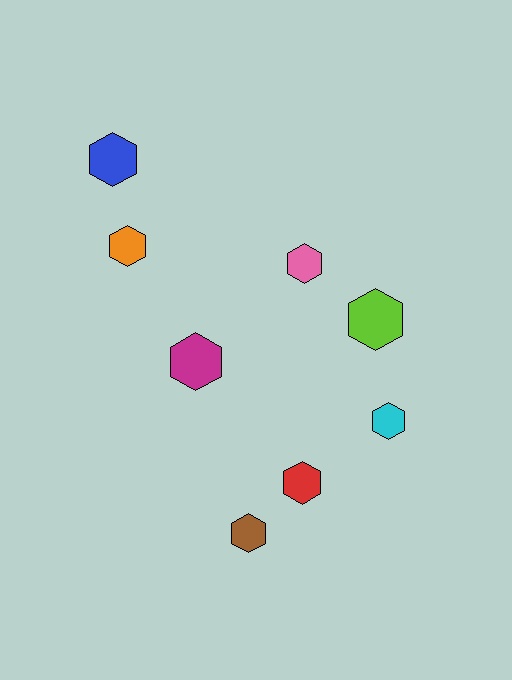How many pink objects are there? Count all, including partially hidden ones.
There is 1 pink object.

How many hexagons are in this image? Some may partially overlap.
There are 8 hexagons.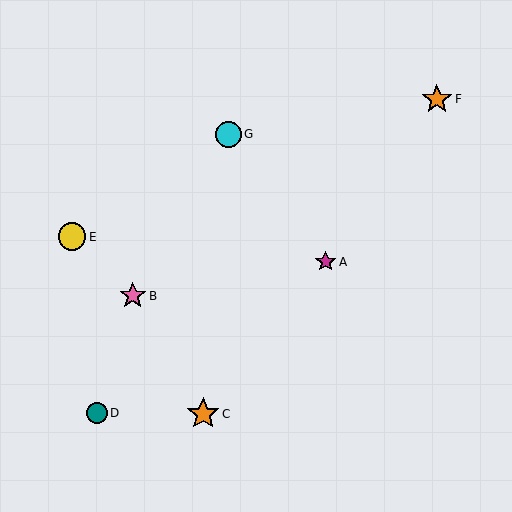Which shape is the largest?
The orange star (labeled C) is the largest.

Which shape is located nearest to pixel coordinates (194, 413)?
The orange star (labeled C) at (203, 414) is nearest to that location.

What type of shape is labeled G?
Shape G is a cyan circle.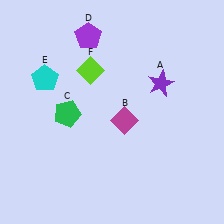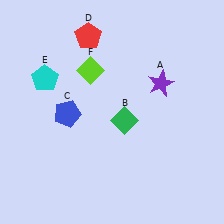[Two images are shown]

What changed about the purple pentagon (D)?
In Image 1, D is purple. In Image 2, it changed to red.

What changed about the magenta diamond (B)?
In Image 1, B is magenta. In Image 2, it changed to green.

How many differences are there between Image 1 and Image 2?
There are 3 differences between the two images.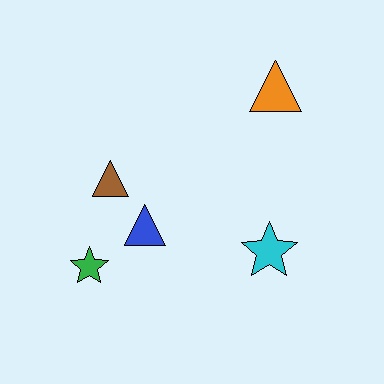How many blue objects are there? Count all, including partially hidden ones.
There is 1 blue object.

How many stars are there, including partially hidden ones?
There are 2 stars.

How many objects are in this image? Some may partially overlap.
There are 5 objects.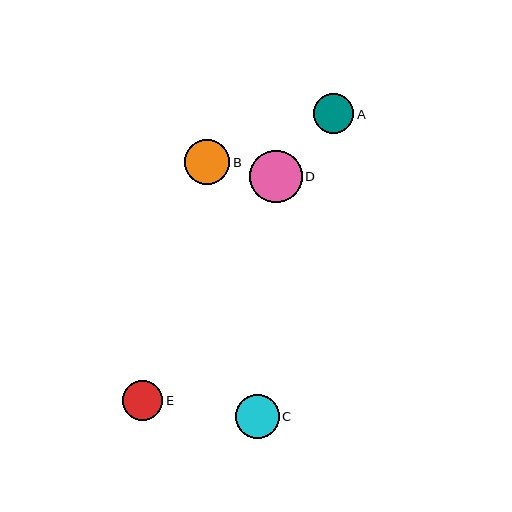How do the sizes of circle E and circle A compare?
Circle E and circle A are approximately the same size.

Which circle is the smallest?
Circle A is the smallest with a size of approximately 40 pixels.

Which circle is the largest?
Circle D is the largest with a size of approximately 53 pixels.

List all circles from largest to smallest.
From largest to smallest: D, B, C, E, A.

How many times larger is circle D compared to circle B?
Circle D is approximately 1.2 times the size of circle B.